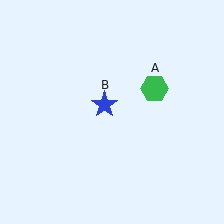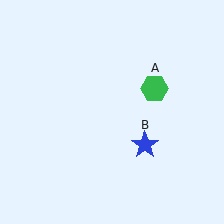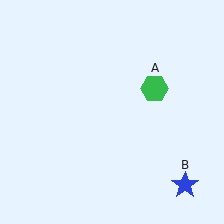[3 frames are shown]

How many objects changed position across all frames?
1 object changed position: blue star (object B).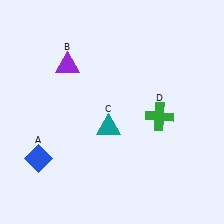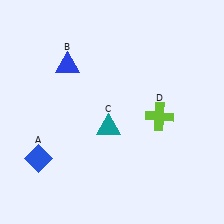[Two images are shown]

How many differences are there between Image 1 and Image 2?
There are 2 differences between the two images.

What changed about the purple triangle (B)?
In Image 1, B is purple. In Image 2, it changed to blue.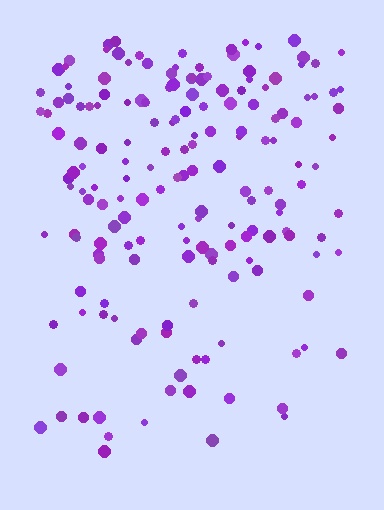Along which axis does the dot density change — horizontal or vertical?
Vertical.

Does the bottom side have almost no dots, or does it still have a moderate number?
Still a moderate number, just noticeably fewer than the top.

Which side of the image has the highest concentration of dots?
The top.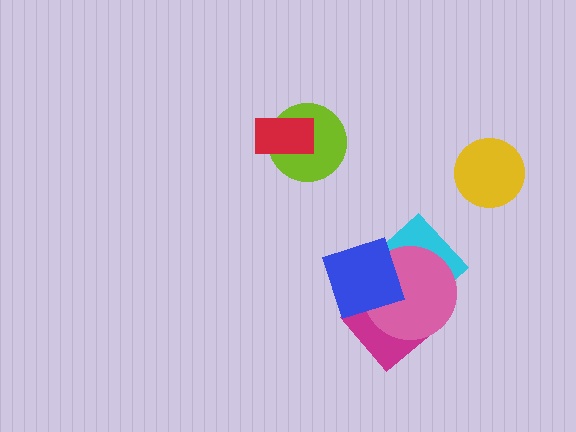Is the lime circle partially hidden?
Yes, it is partially covered by another shape.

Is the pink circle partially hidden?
Yes, it is partially covered by another shape.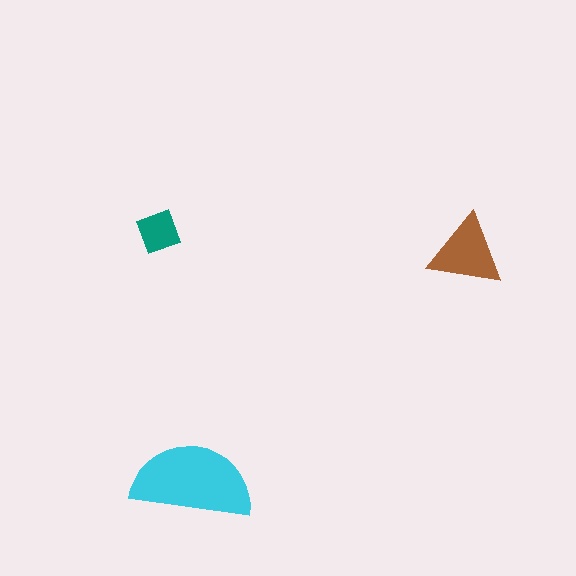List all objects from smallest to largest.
The teal square, the brown triangle, the cyan semicircle.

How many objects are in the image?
There are 3 objects in the image.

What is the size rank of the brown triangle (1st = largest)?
2nd.